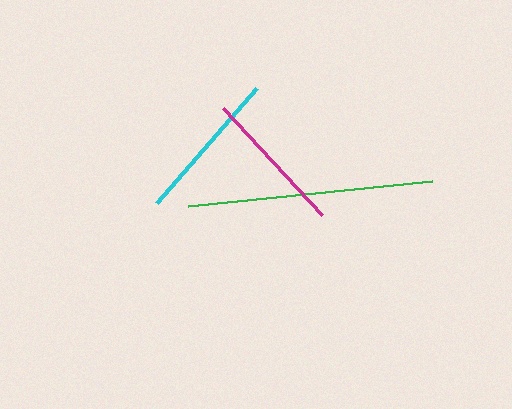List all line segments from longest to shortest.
From longest to shortest: green, cyan, magenta.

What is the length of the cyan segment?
The cyan segment is approximately 152 pixels long.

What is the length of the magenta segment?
The magenta segment is approximately 146 pixels long.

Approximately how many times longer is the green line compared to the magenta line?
The green line is approximately 1.7 times the length of the magenta line.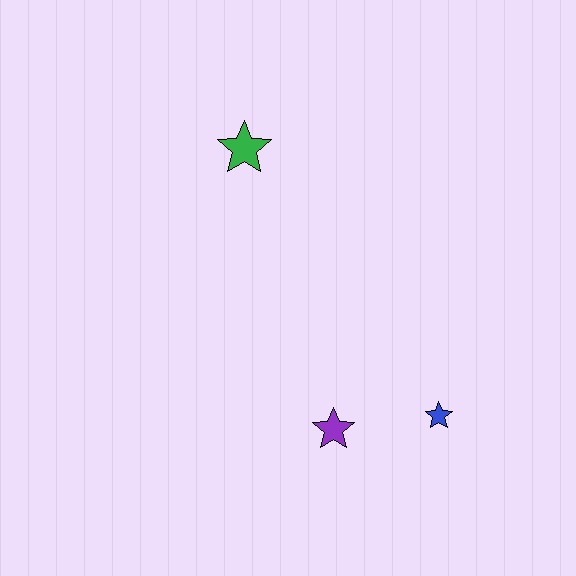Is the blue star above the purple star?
Yes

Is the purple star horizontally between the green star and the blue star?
Yes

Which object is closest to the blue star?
The purple star is closest to the blue star.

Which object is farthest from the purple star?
The green star is farthest from the purple star.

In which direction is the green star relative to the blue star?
The green star is above the blue star.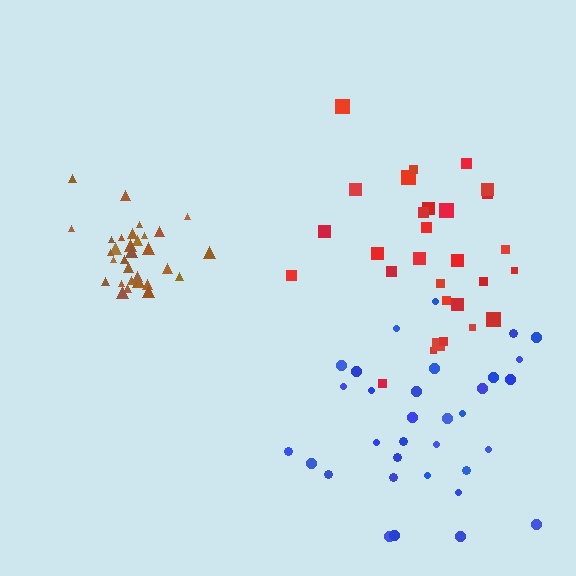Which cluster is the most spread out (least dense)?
Red.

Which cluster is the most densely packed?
Brown.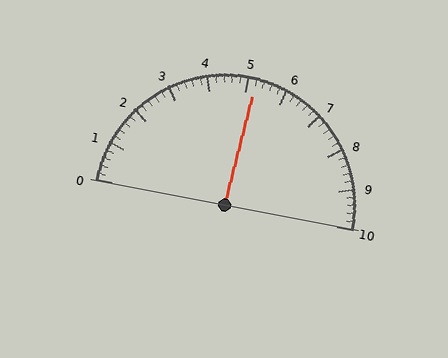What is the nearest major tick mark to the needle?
The nearest major tick mark is 5.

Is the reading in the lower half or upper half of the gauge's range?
The reading is in the upper half of the range (0 to 10).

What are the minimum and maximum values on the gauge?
The gauge ranges from 0 to 10.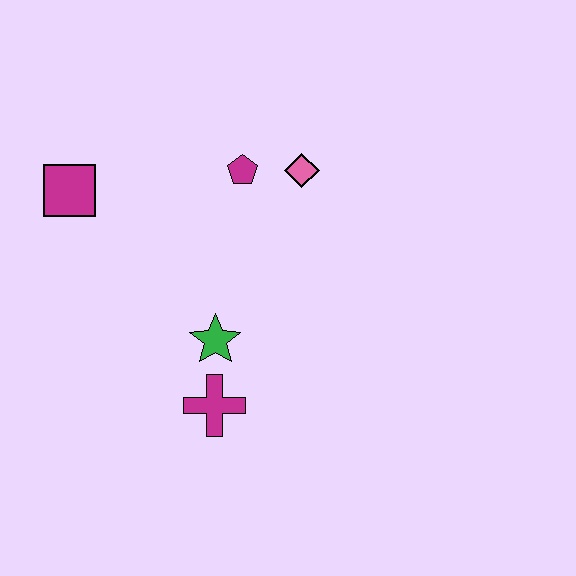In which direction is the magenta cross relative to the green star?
The magenta cross is below the green star.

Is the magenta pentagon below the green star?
No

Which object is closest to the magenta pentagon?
The pink diamond is closest to the magenta pentagon.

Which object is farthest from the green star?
The magenta square is farthest from the green star.